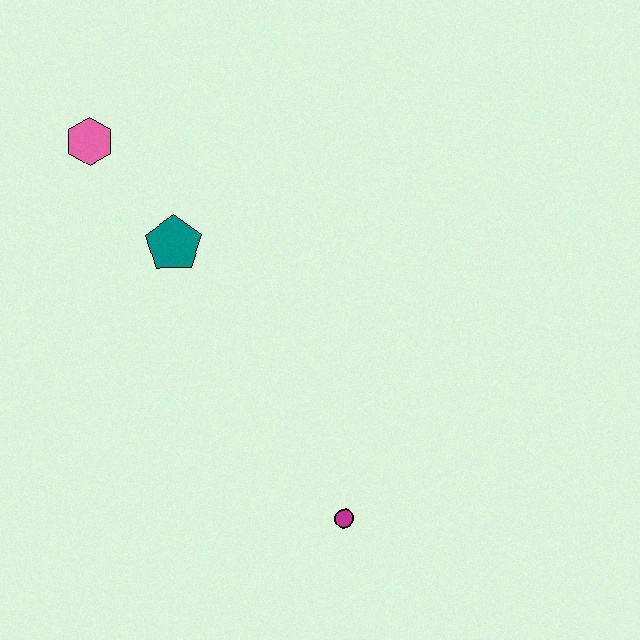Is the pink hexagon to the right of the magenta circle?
No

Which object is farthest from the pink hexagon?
The magenta circle is farthest from the pink hexagon.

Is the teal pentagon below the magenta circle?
No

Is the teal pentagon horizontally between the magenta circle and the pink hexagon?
Yes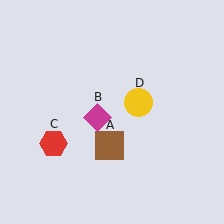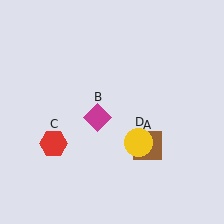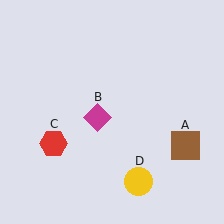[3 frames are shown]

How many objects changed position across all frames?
2 objects changed position: brown square (object A), yellow circle (object D).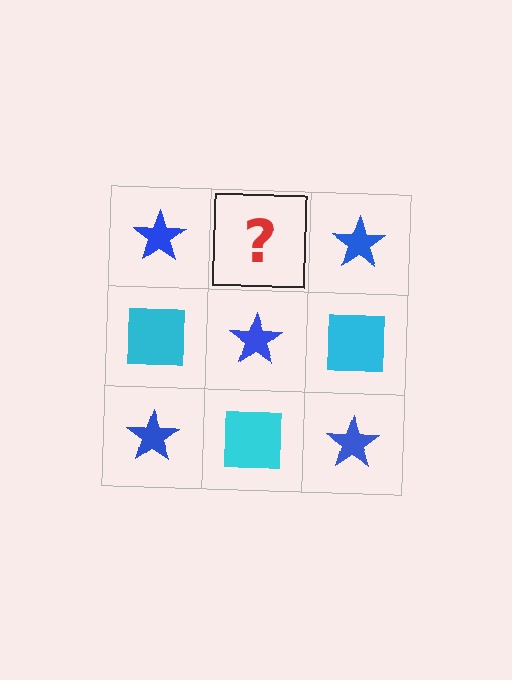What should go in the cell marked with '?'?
The missing cell should contain a cyan square.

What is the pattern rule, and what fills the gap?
The rule is that it alternates blue star and cyan square in a checkerboard pattern. The gap should be filled with a cyan square.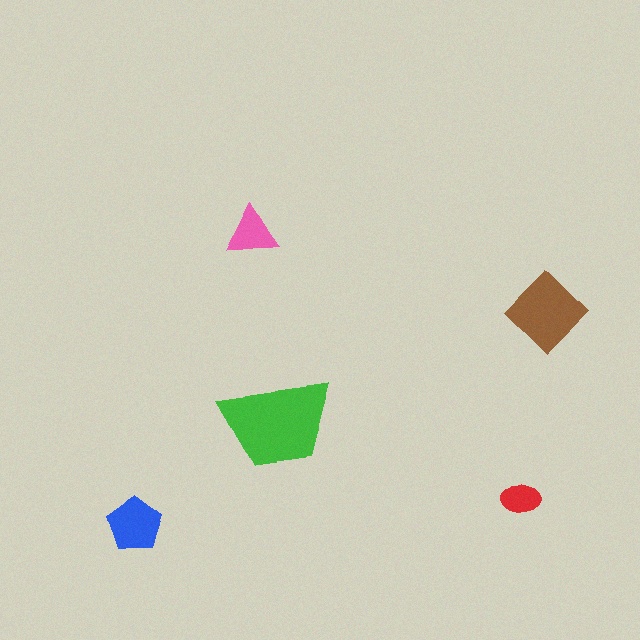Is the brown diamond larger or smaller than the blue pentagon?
Larger.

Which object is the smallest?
The red ellipse.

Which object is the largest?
The green trapezoid.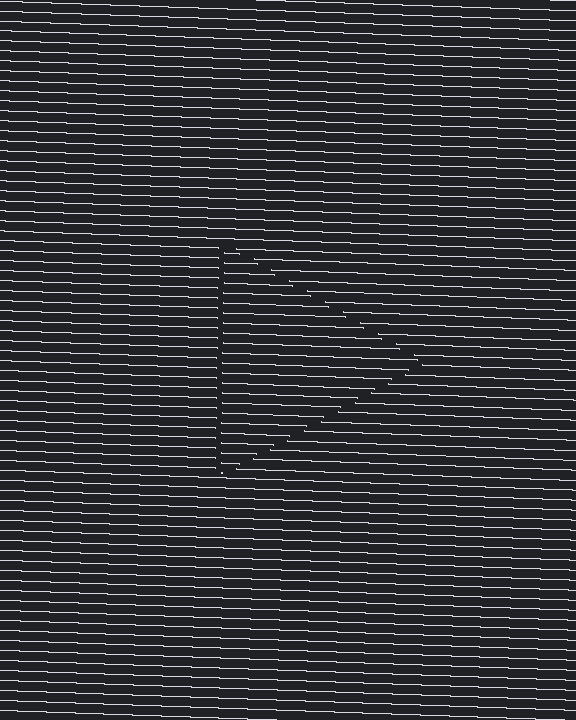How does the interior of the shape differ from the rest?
The interior of the shape contains the same grating, shifted by half a period — the contour is defined by the phase discontinuity where line-ends from the inner and outer gratings abut.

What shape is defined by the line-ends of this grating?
An illusory triangle. The interior of the shape contains the same grating, shifted by half a period — the contour is defined by the phase discontinuity where line-ends from the inner and outer gratings abut.